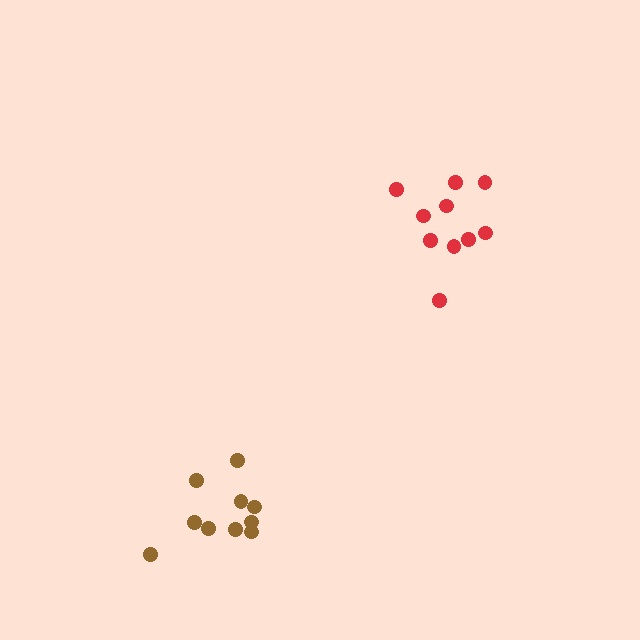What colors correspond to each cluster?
The clusters are colored: brown, red.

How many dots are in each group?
Group 1: 10 dots, Group 2: 10 dots (20 total).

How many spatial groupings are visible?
There are 2 spatial groupings.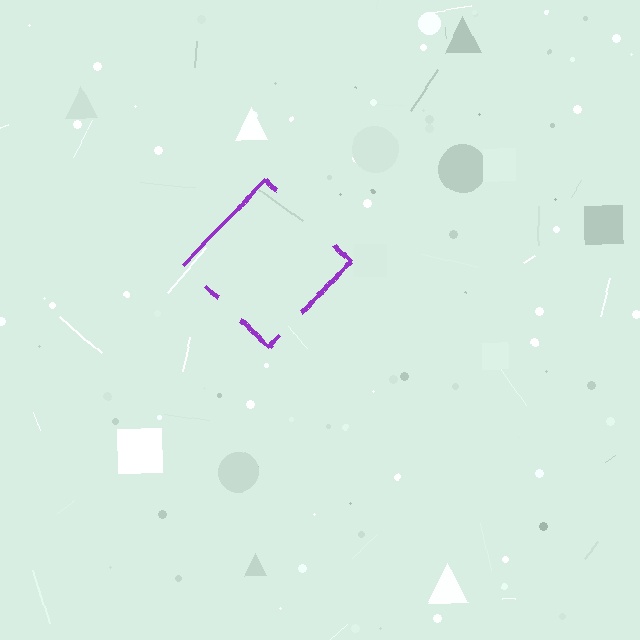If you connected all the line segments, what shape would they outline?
They would outline a diamond.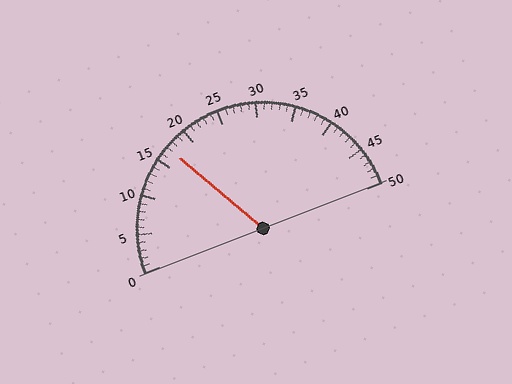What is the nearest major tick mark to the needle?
The nearest major tick mark is 15.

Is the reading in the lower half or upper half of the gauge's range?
The reading is in the lower half of the range (0 to 50).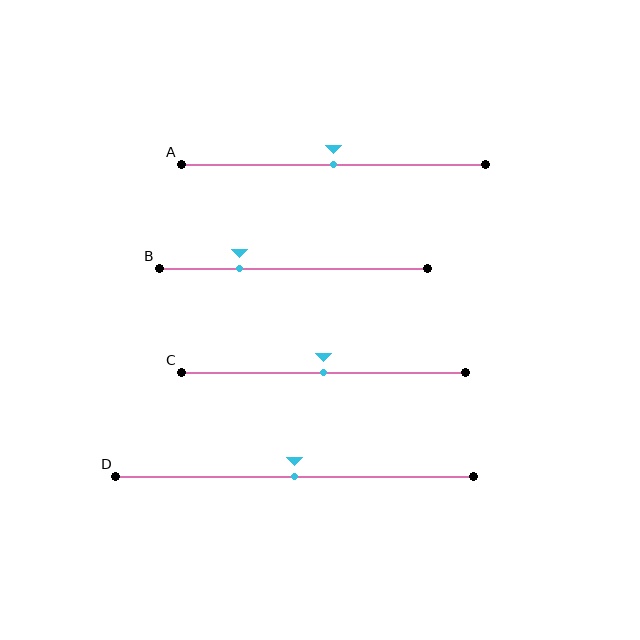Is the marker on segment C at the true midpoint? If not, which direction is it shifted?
Yes, the marker on segment C is at the true midpoint.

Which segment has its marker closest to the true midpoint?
Segment A has its marker closest to the true midpoint.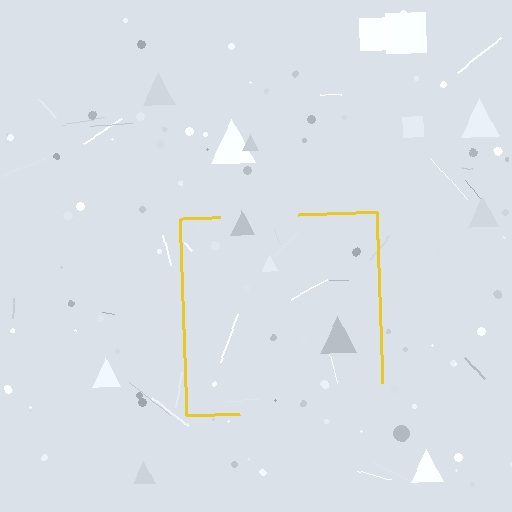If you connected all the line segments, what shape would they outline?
They would outline a square.